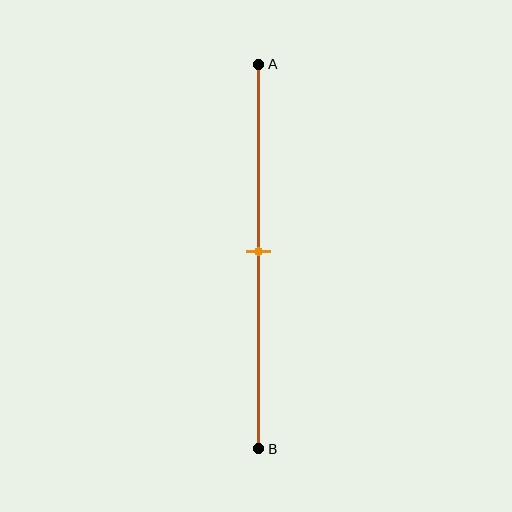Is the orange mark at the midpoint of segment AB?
Yes, the mark is approximately at the midpoint.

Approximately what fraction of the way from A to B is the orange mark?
The orange mark is approximately 50% of the way from A to B.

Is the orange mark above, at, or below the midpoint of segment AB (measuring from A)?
The orange mark is approximately at the midpoint of segment AB.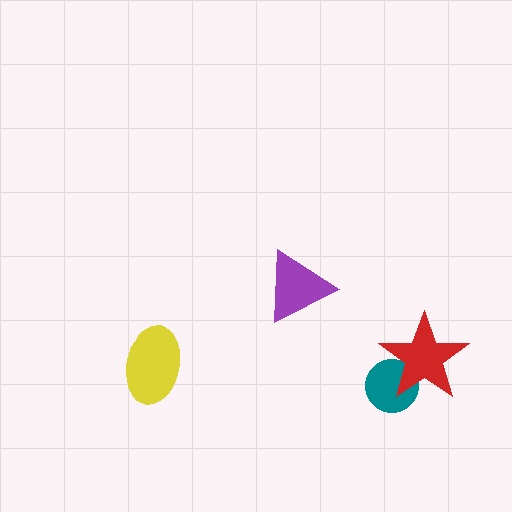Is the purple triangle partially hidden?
No, no other shape covers it.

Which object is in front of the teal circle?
The red star is in front of the teal circle.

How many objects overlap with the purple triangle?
0 objects overlap with the purple triangle.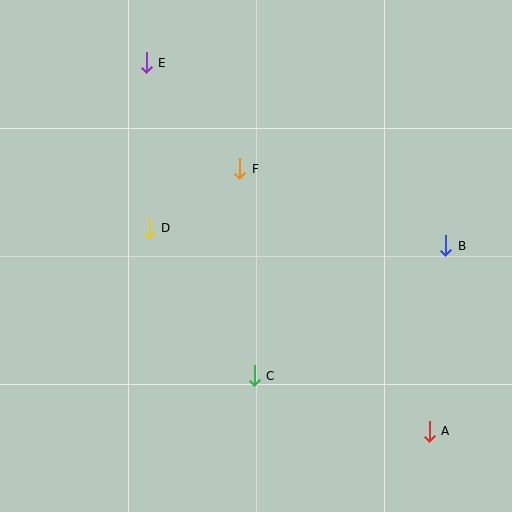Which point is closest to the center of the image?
Point F at (240, 169) is closest to the center.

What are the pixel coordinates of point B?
Point B is at (446, 246).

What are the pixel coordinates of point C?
Point C is at (254, 376).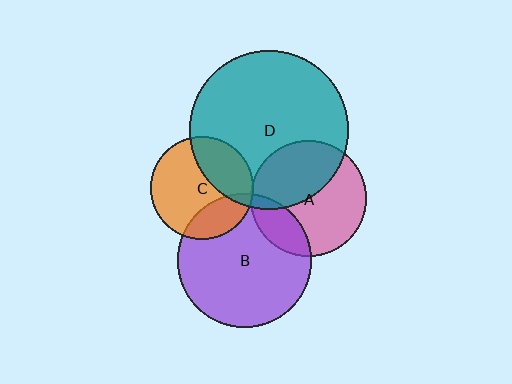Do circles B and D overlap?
Yes.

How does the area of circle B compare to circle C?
Approximately 1.7 times.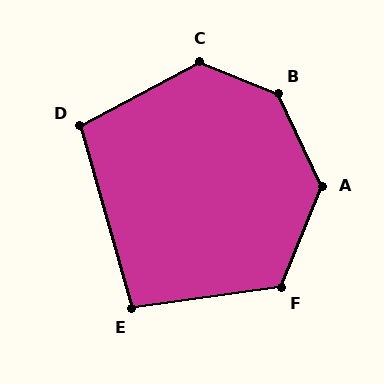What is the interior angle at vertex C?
Approximately 130 degrees (obtuse).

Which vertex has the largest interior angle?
B, at approximately 138 degrees.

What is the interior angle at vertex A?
Approximately 132 degrees (obtuse).